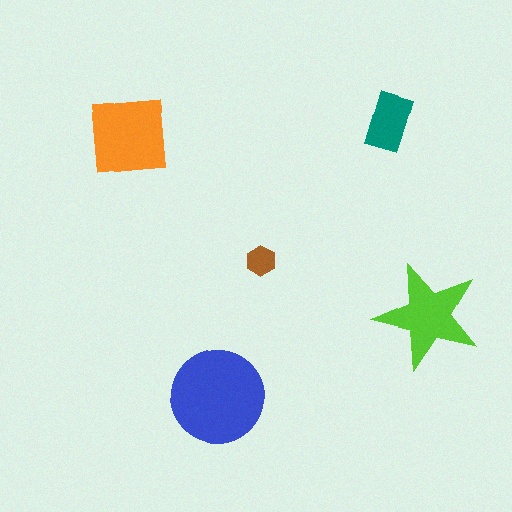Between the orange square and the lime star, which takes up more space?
The orange square.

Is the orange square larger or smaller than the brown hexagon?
Larger.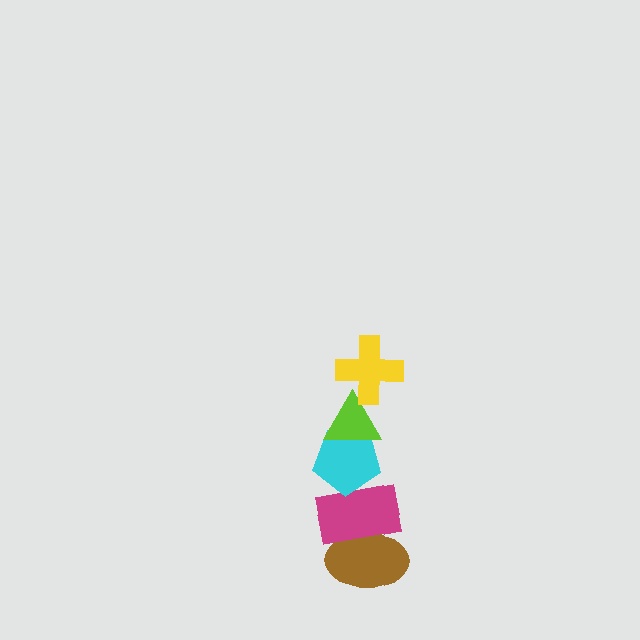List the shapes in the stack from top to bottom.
From top to bottom: the yellow cross, the lime triangle, the cyan pentagon, the magenta rectangle, the brown ellipse.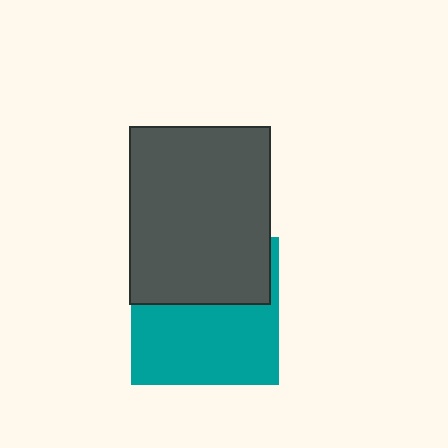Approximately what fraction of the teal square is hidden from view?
Roughly 43% of the teal square is hidden behind the dark gray rectangle.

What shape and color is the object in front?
The object in front is a dark gray rectangle.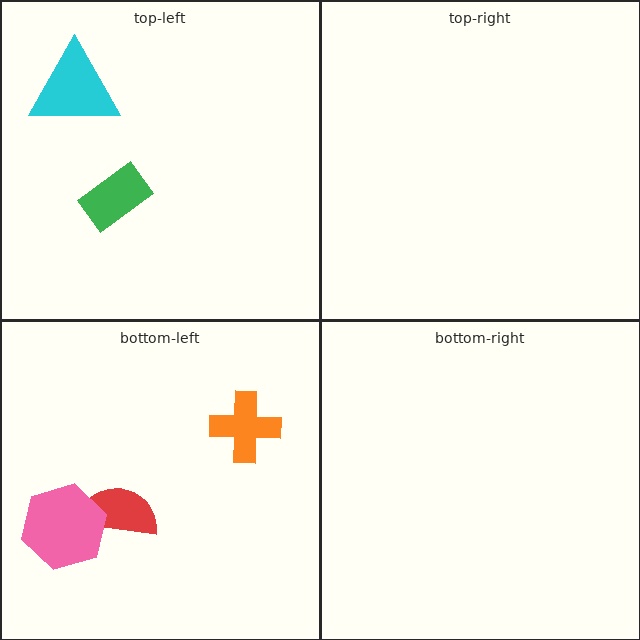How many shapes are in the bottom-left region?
3.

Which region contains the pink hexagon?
The bottom-left region.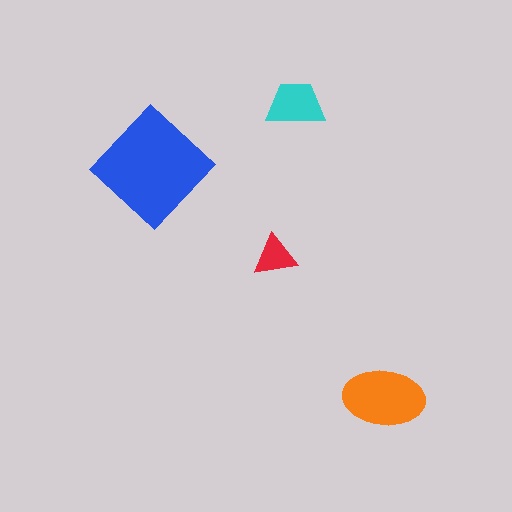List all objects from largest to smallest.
The blue diamond, the orange ellipse, the cyan trapezoid, the red triangle.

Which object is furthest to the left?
The blue diamond is leftmost.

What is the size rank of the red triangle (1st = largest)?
4th.